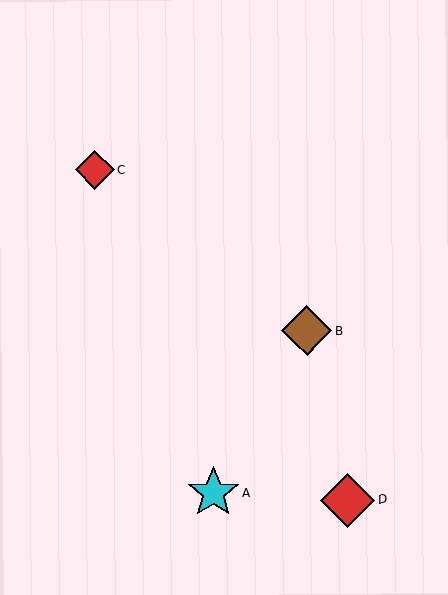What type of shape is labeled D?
Shape D is a red diamond.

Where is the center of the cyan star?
The center of the cyan star is at (213, 493).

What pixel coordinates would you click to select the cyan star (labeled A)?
Click at (213, 493) to select the cyan star A.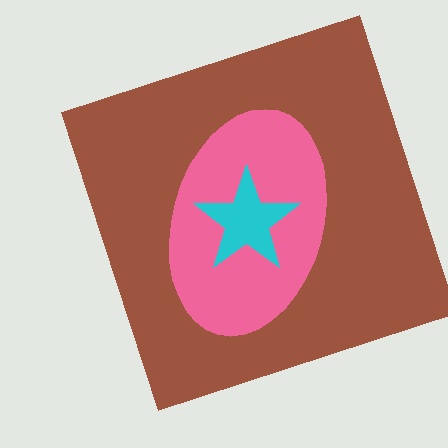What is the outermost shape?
The brown square.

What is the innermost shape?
The cyan star.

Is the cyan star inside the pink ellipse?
Yes.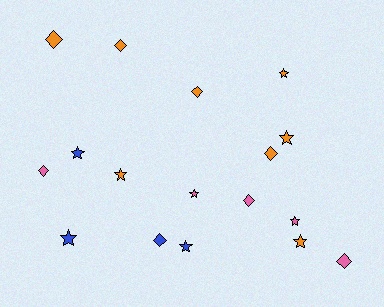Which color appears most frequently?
Orange, with 8 objects.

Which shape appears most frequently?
Star, with 9 objects.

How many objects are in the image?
There are 17 objects.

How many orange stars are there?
There are 4 orange stars.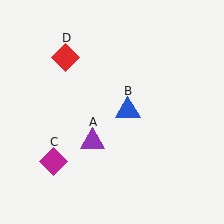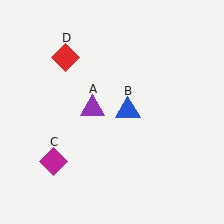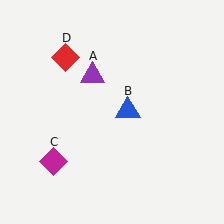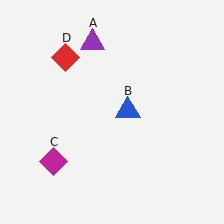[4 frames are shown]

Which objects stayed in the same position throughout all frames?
Blue triangle (object B) and magenta diamond (object C) and red diamond (object D) remained stationary.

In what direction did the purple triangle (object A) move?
The purple triangle (object A) moved up.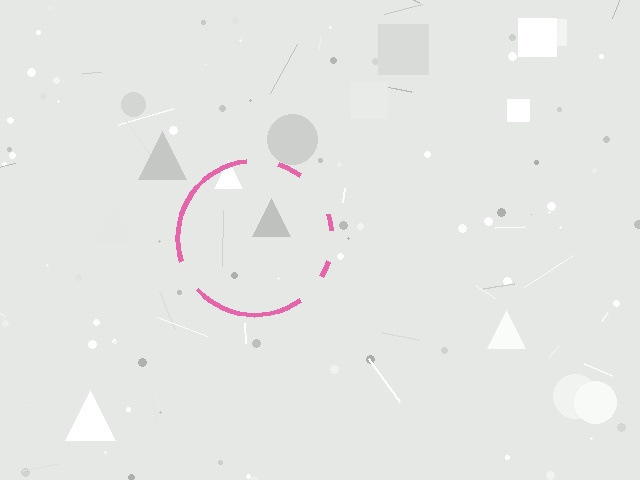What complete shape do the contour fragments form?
The contour fragments form a circle.